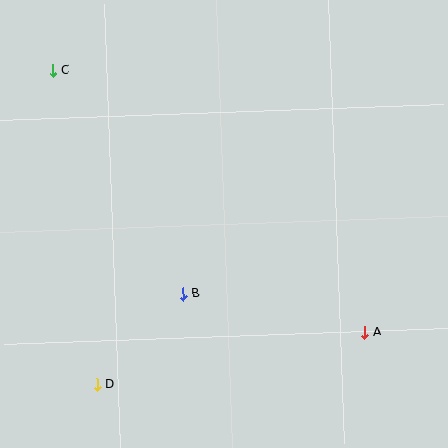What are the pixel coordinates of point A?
Point A is at (365, 332).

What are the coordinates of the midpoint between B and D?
The midpoint between B and D is at (140, 339).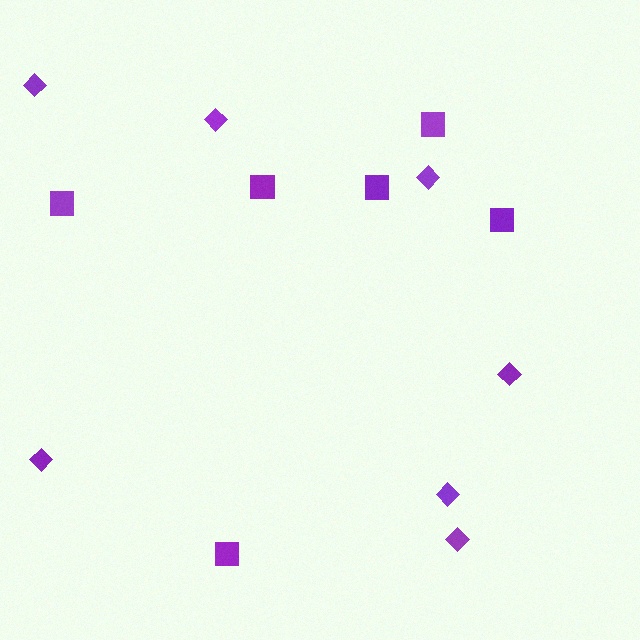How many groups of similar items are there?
There are 2 groups: one group of squares (6) and one group of diamonds (7).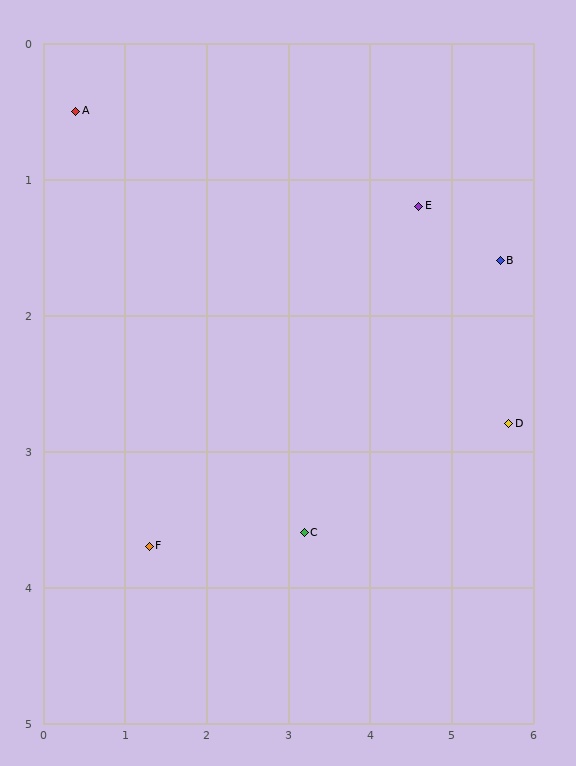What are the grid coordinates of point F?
Point F is at approximately (1.3, 3.7).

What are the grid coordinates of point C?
Point C is at approximately (3.2, 3.6).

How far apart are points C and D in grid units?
Points C and D are about 2.6 grid units apart.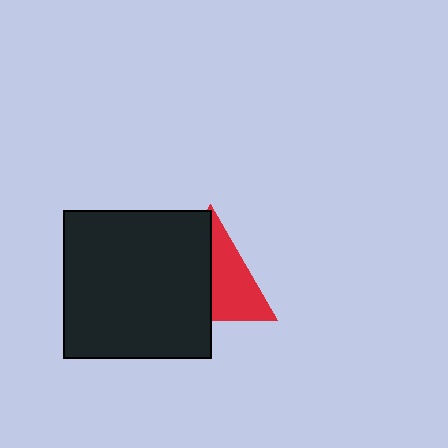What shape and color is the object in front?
The object in front is a black square.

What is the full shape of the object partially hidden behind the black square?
The partially hidden object is a red triangle.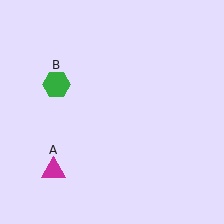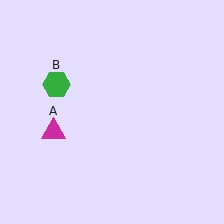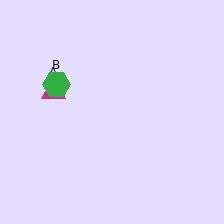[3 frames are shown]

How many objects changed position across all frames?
1 object changed position: magenta triangle (object A).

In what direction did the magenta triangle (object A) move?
The magenta triangle (object A) moved up.